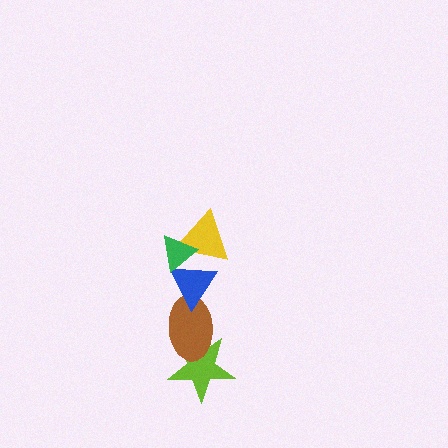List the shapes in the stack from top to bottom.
From top to bottom: the green triangle, the yellow triangle, the blue triangle, the brown ellipse, the lime star.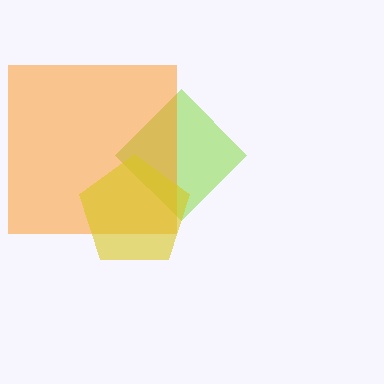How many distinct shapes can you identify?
There are 3 distinct shapes: a lime diamond, an orange square, a yellow pentagon.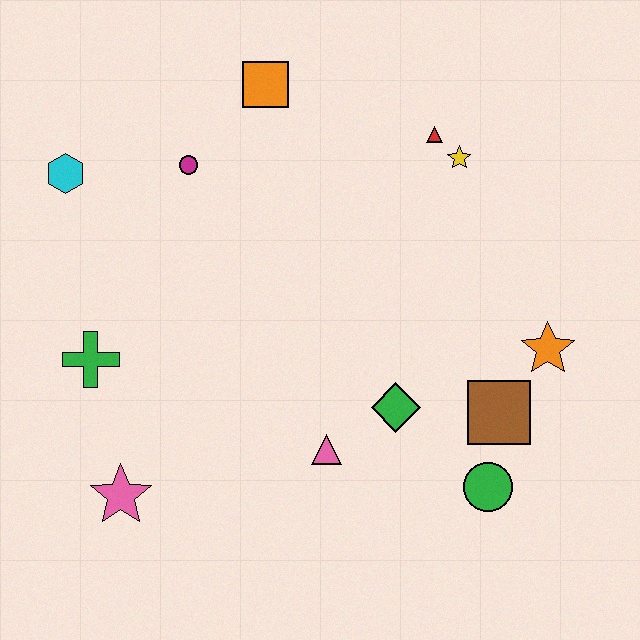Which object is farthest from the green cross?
The orange star is farthest from the green cross.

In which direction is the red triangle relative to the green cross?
The red triangle is to the right of the green cross.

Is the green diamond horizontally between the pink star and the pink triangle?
No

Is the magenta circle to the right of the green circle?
No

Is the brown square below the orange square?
Yes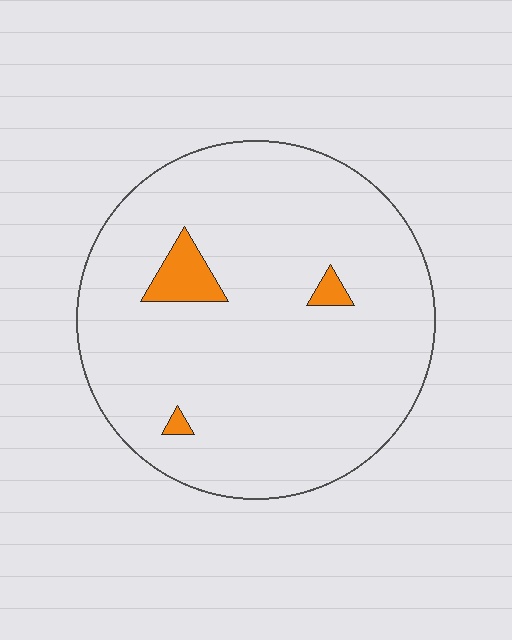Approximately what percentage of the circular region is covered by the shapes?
Approximately 5%.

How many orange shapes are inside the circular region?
3.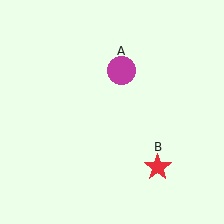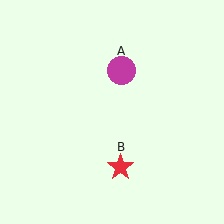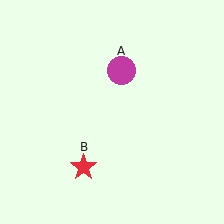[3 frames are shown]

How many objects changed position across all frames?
1 object changed position: red star (object B).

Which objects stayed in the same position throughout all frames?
Magenta circle (object A) remained stationary.